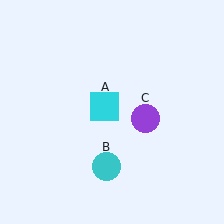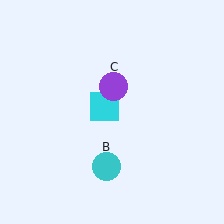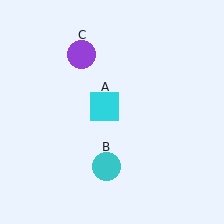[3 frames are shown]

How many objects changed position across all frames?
1 object changed position: purple circle (object C).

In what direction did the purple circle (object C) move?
The purple circle (object C) moved up and to the left.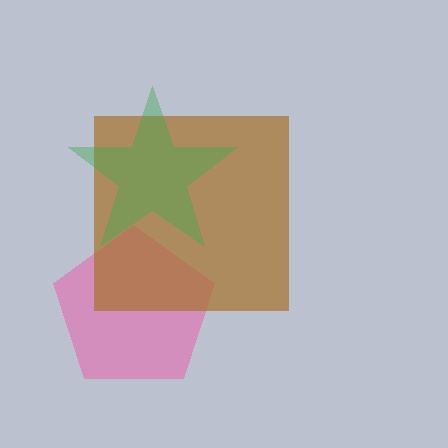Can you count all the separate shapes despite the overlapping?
Yes, there are 3 separate shapes.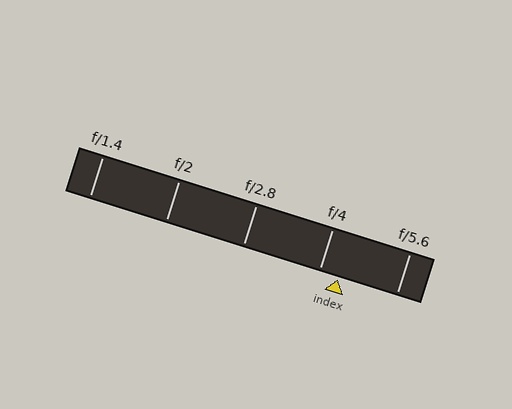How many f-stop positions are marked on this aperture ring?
There are 5 f-stop positions marked.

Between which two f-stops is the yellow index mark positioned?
The index mark is between f/4 and f/5.6.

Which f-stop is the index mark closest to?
The index mark is closest to f/4.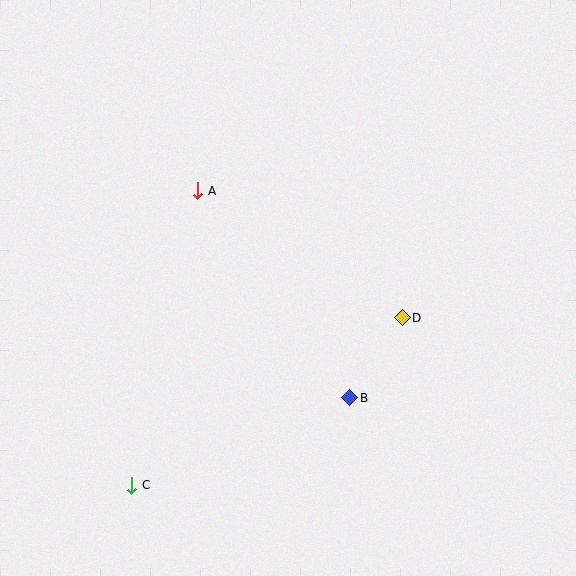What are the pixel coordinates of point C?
Point C is at (132, 485).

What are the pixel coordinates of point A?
Point A is at (198, 191).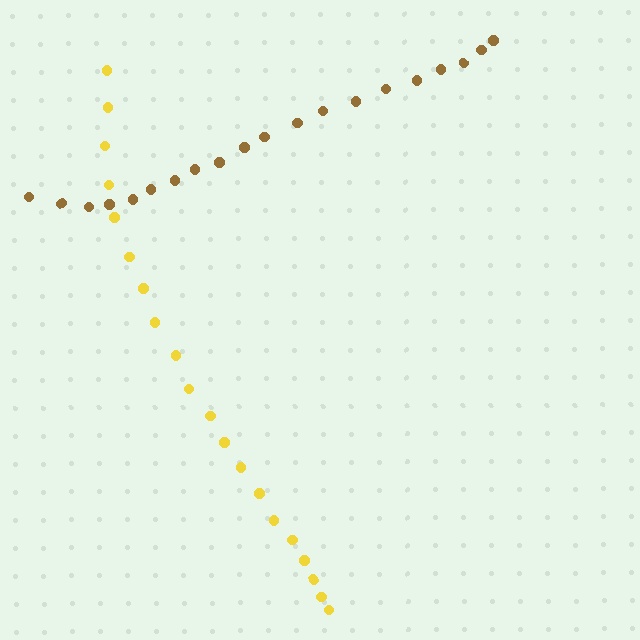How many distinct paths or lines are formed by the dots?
There are 2 distinct paths.